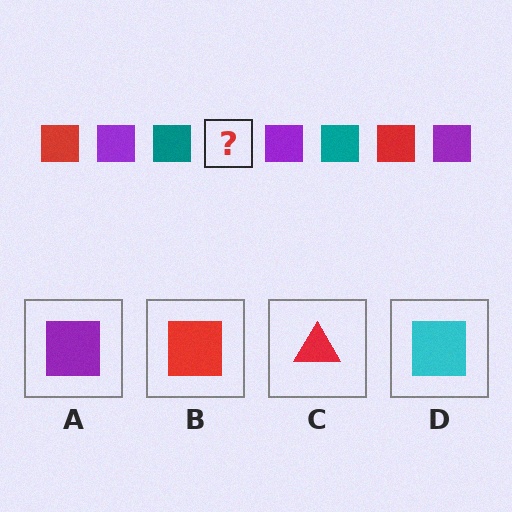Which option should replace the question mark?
Option B.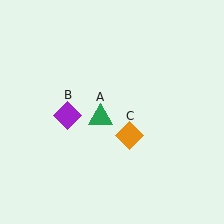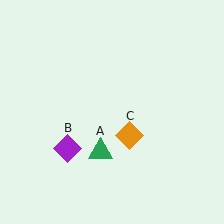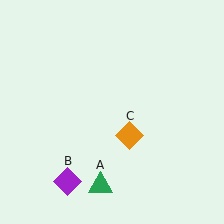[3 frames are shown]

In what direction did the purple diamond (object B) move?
The purple diamond (object B) moved down.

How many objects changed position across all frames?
2 objects changed position: green triangle (object A), purple diamond (object B).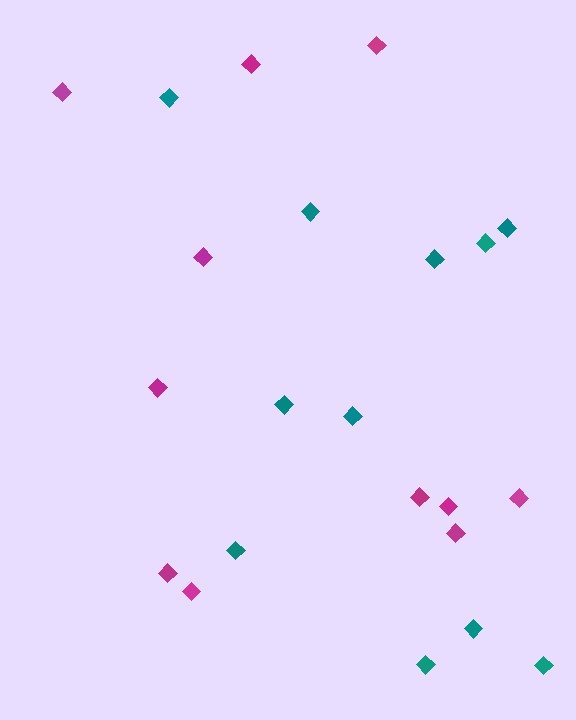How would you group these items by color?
There are 2 groups: one group of teal diamonds (11) and one group of magenta diamonds (11).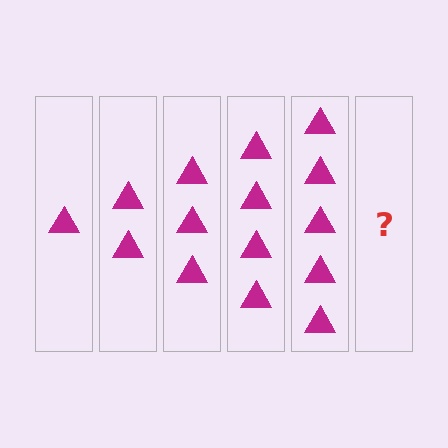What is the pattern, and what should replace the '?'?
The pattern is that each step adds one more triangle. The '?' should be 6 triangles.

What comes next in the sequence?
The next element should be 6 triangles.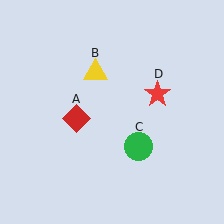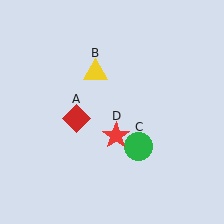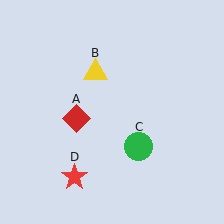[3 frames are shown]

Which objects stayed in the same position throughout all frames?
Red diamond (object A) and yellow triangle (object B) and green circle (object C) remained stationary.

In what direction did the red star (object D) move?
The red star (object D) moved down and to the left.